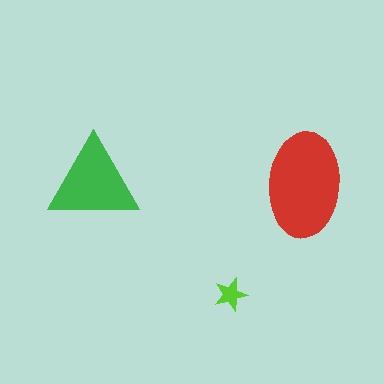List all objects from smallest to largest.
The lime star, the green triangle, the red ellipse.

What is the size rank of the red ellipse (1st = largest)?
1st.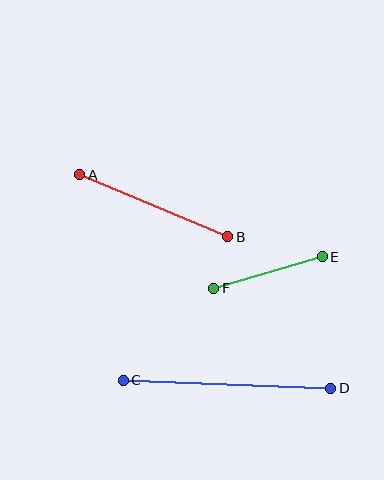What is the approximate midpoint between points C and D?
The midpoint is at approximately (227, 384) pixels.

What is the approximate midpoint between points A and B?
The midpoint is at approximately (154, 206) pixels.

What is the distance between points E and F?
The distance is approximately 113 pixels.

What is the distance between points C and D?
The distance is approximately 208 pixels.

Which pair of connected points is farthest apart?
Points C and D are farthest apart.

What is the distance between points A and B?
The distance is approximately 160 pixels.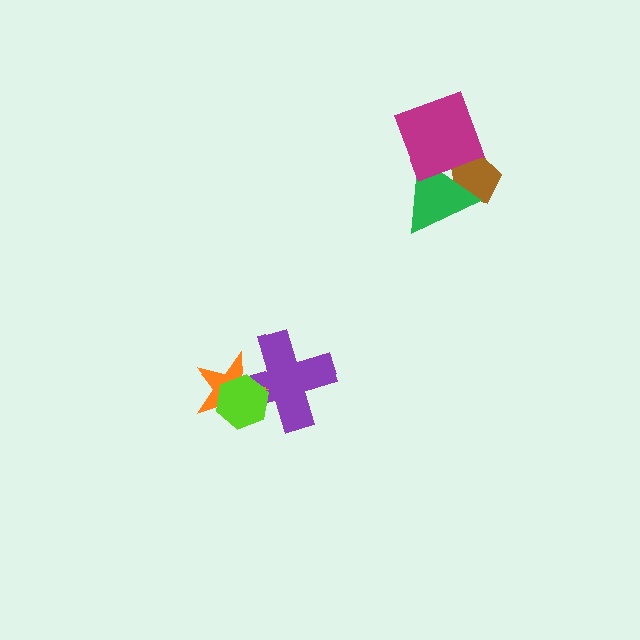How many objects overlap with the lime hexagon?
2 objects overlap with the lime hexagon.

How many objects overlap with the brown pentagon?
2 objects overlap with the brown pentagon.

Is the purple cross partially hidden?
Yes, it is partially covered by another shape.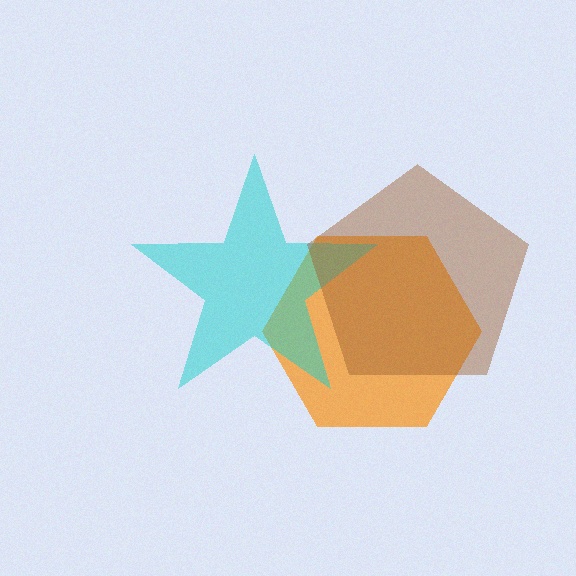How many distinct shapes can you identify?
There are 3 distinct shapes: an orange hexagon, a cyan star, a brown pentagon.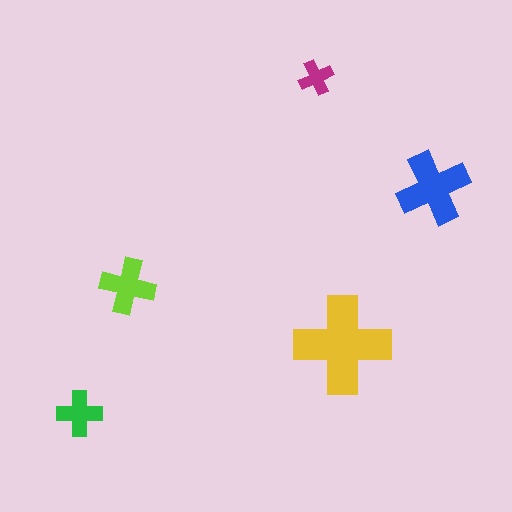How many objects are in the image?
There are 5 objects in the image.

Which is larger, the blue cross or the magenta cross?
The blue one.